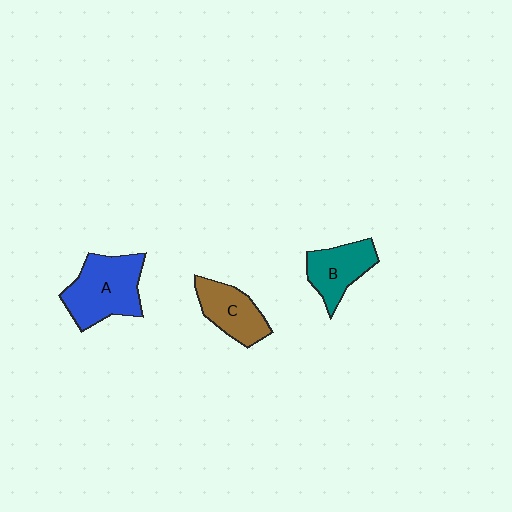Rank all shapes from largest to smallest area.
From largest to smallest: A (blue), C (brown), B (teal).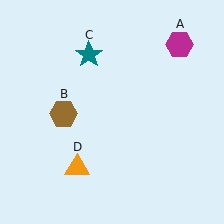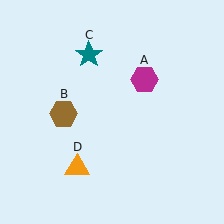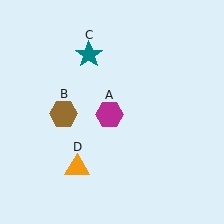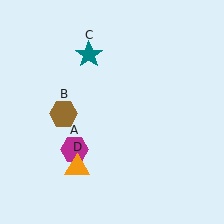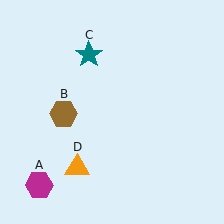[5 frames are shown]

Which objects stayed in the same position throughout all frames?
Brown hexagon (object B) and teal star (object C) and orange triangle (object D) remained stationary.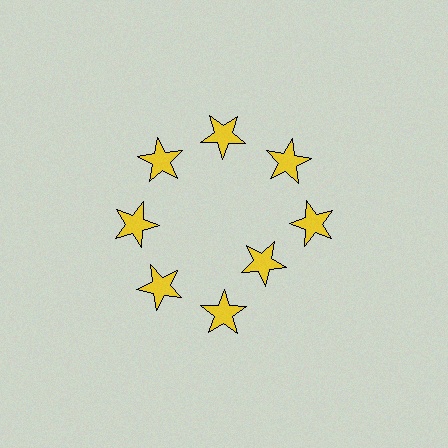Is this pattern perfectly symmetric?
No. The 8 yellow stars are arranged in a ring, but one element near the 4 o'clock position is pulled inward toward the center, breaking the 8-fold rotational symmetry.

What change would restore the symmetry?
The symmetry would be restored by moving it outward, back onto the ring so that all 8 stars sit at equal angles and equal distance from the center.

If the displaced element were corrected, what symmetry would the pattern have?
It would have 8-fold rotational symmetry — the pattern would map onto itself every 45 degrees.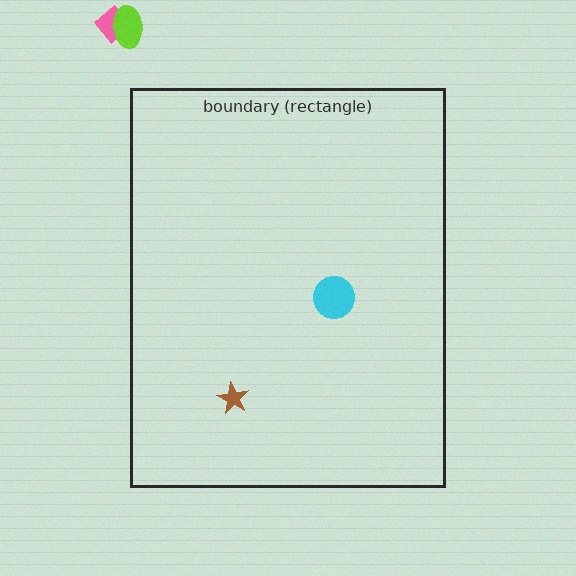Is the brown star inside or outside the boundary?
Inside.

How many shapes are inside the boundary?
2 inside, 2 outside.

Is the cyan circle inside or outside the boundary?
Inside.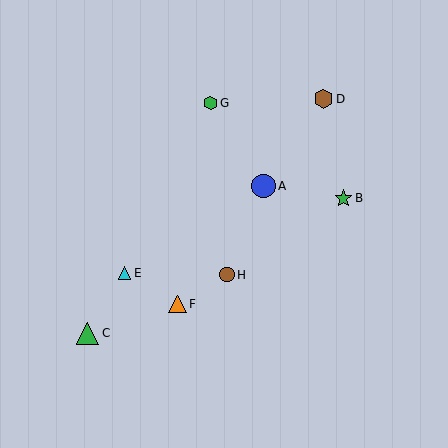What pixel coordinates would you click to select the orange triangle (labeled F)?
Click at (178, 304) to select the orange triangle F.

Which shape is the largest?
The blue circle (labeled A) is the largest.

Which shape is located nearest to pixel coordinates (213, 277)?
The brown circle (labeled H) at (227, 275) is nearest to that location.